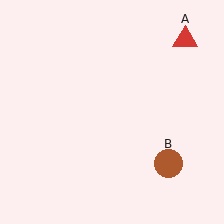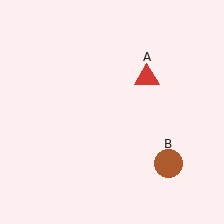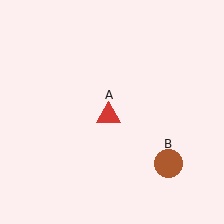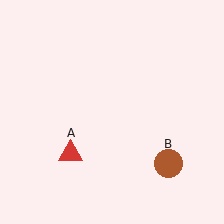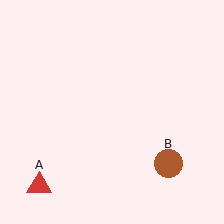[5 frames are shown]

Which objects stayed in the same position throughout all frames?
Brown circle (object B) remained stationary.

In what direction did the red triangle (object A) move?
The red triangle (object A) moved down and to the left.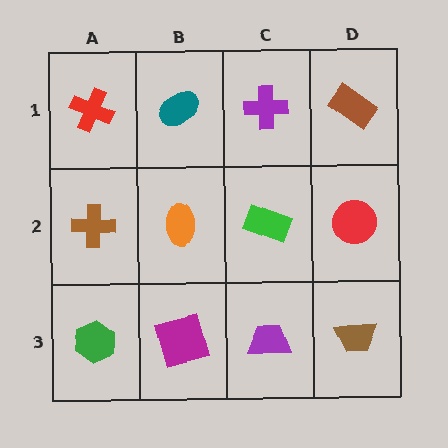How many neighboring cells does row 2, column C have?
4.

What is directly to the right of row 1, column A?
A teal ellipse.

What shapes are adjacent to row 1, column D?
A red circle (row 2, column D), a purple cross (row 1, column C).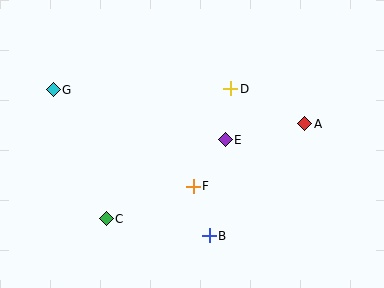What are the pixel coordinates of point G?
Point G is at (53, 90).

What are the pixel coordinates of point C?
Point C is at (106, 219).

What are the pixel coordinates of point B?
Point B is at (209, 236).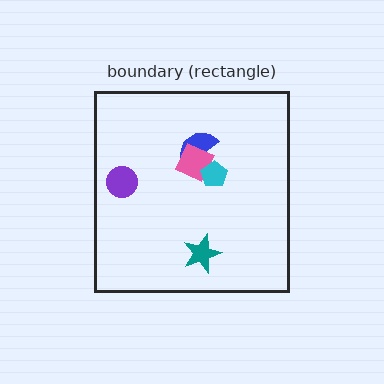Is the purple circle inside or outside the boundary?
Inside.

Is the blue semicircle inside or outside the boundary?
Inside.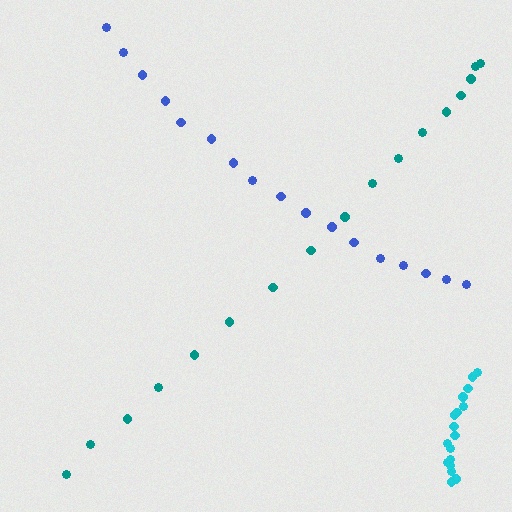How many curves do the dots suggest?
There are 3 distinct paths.